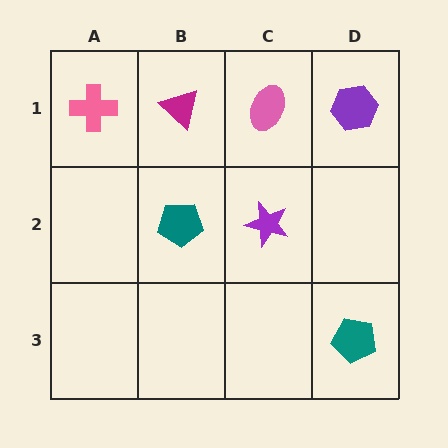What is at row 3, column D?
A teal pentagon.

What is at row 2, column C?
A purple star.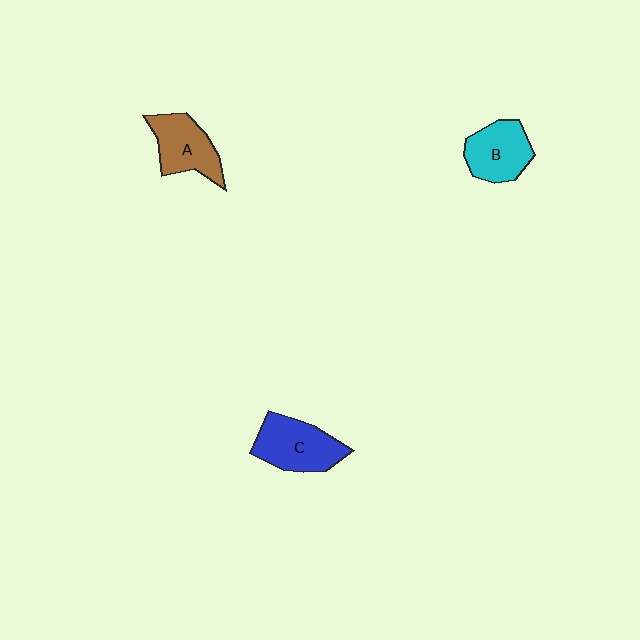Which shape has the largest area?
Shape C (blue).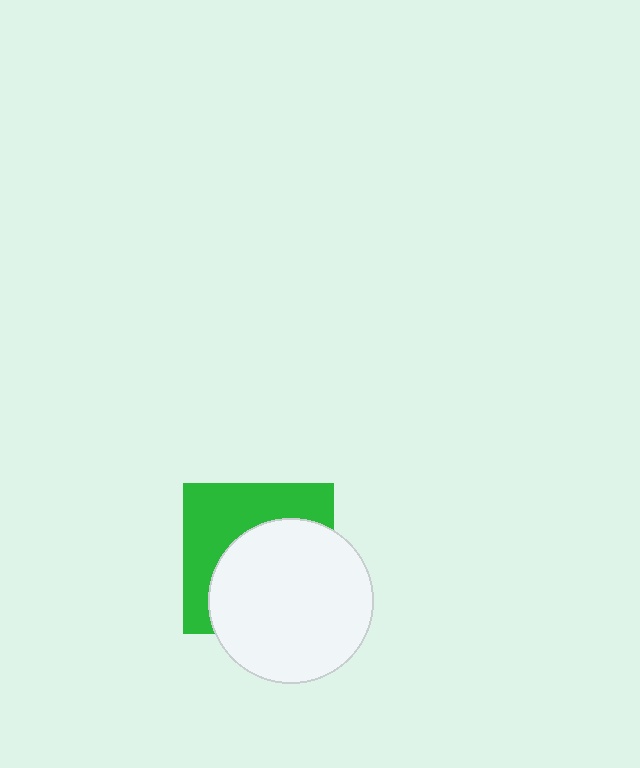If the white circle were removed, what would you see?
You would see the complete green square.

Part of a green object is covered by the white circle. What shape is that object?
It is a square.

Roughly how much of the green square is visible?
A small part of it is visible (roughly 43%).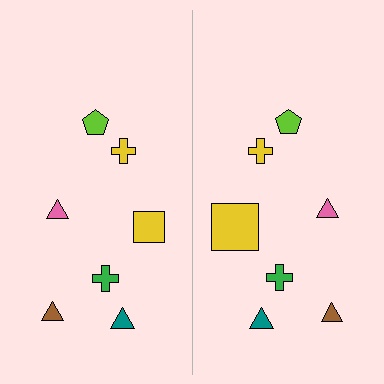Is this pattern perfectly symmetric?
No, the pattern is not perfectly symmetric. The yellow square on the right side has a different size than its mirror counterpart.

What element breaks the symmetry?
The yellow square on the right side has a different size than its mirror counterpart.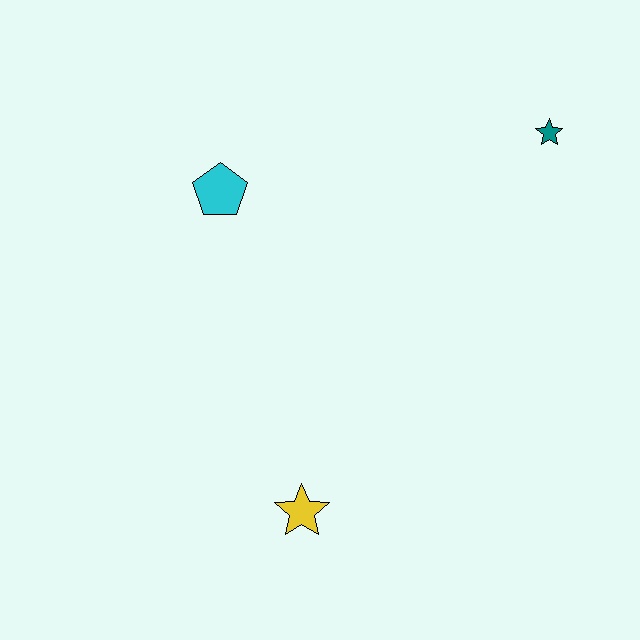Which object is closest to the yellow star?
The cyan pentagon is closest to the yellow star.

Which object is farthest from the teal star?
The yellow star is farthest from the teal star.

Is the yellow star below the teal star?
Yes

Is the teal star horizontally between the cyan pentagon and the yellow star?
No